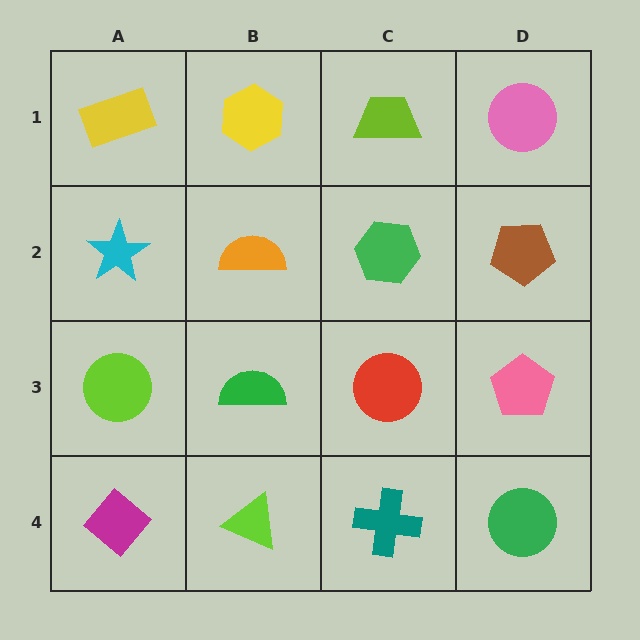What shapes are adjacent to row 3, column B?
An orange semicircle (row 2, column B), a lime triangle (row 4, column B), a lime circle (row 3, column A), a red circle (row 3, column C).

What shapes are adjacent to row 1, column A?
A cyan star (row 2, column A), a yellow hexagon (row 1, column B).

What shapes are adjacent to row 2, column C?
A lime trapezoid (row 1, column C), a red circle (row 3, column C), an orange semicircle (row 2, column B), a brown pentagon (row 2, column D).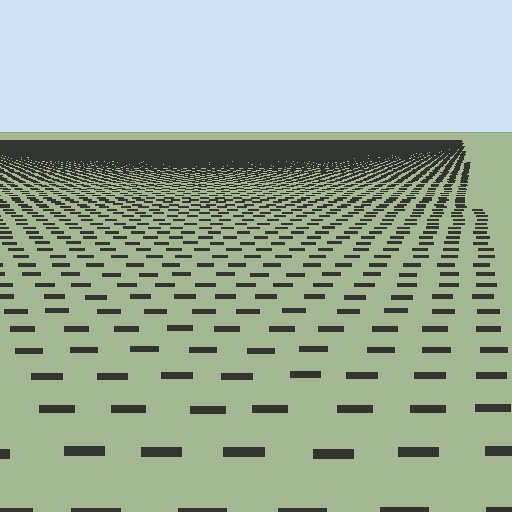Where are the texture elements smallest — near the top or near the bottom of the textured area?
Near the top.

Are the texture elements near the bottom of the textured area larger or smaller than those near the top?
Larger. Near the bottom, elements are closer to the viewer and appear at a bigger on-screen size.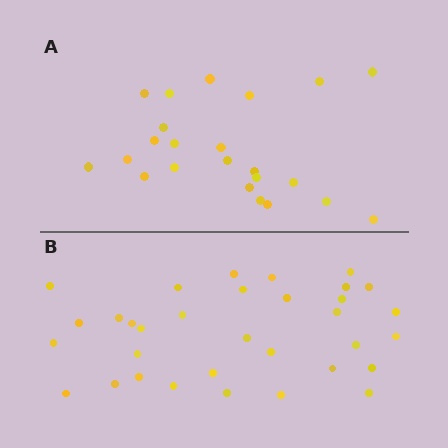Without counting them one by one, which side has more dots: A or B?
Region B (the bottom region) has more dots.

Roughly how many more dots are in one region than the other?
Region B has roughly 10 or so more dots than region A.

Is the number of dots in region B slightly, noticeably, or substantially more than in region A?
Region B has noticeably more, but not dramatically so. The ratio is roughly 1.4 to 1.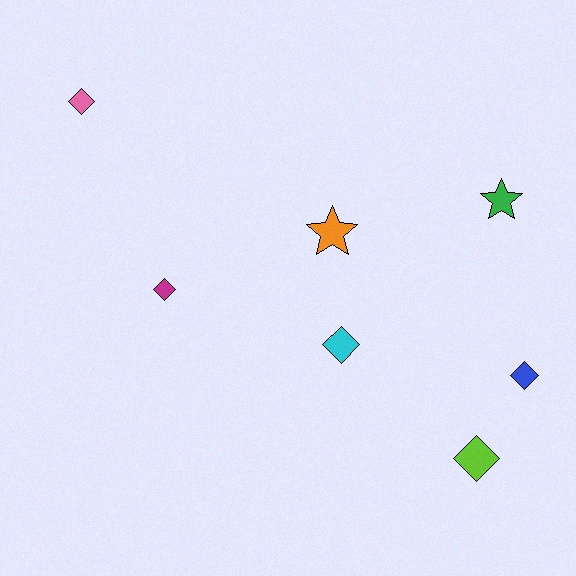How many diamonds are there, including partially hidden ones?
There are 5 diamonds.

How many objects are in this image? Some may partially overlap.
There are 7 objects.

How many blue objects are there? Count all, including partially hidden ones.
There is 1 blue object.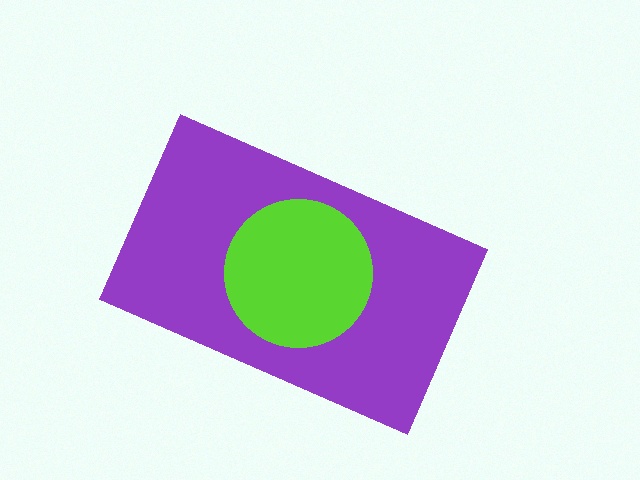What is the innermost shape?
The lime circle.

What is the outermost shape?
The purple rectangle.